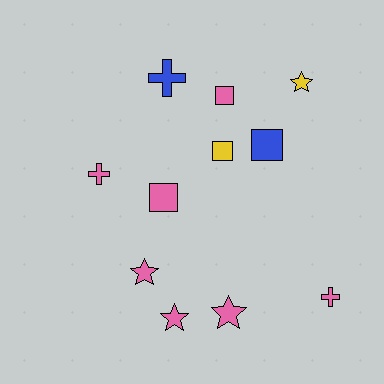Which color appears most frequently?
Pink, with 7 objects.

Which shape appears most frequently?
Square, with 4 objects.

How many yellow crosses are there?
There are no yellow crosses.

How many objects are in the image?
There are 11 objects.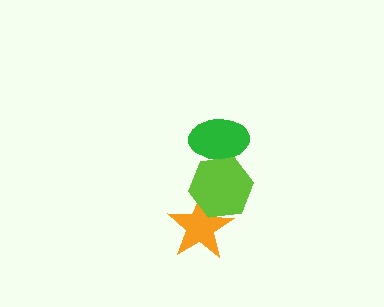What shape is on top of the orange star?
The lime hexagon is on top of the orange star.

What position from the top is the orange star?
The orange star is 3rd from the top.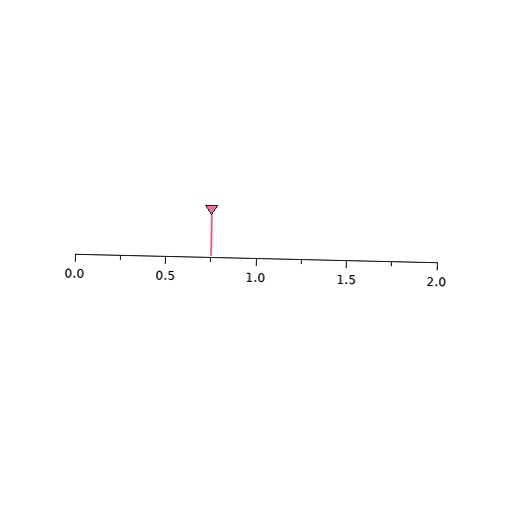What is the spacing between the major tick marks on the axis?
The major ticks are spaced 0.5 apart.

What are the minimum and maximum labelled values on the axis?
The axis runs from 0.0 to 2.0.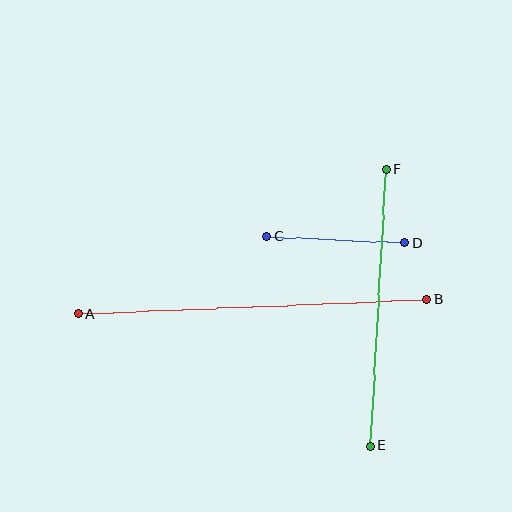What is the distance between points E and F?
The distance is approximately 276 pixels.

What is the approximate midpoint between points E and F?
The midpoint is at approximately (378, 308) pixels.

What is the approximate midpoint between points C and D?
The midpoint is at approximately (336, 240) pixels.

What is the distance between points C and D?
The distance is approximately 138 pixels.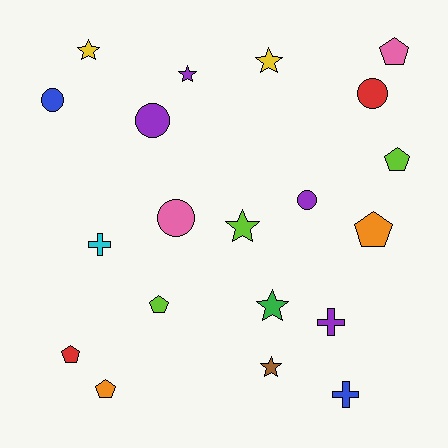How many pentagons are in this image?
There are 6 pentagons.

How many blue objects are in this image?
There are 2 blue objects.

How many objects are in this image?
There are 20 objects.